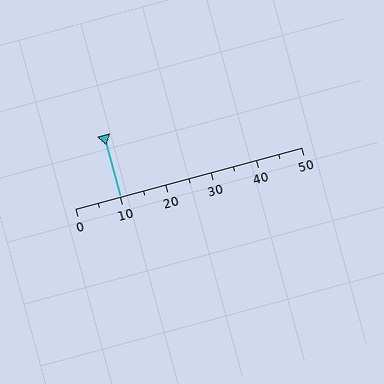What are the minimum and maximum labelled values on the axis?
The axis runs from 0 to 50.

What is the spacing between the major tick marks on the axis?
The major ticks are spaced 10 apart.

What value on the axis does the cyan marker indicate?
The marker indicates approximately 10.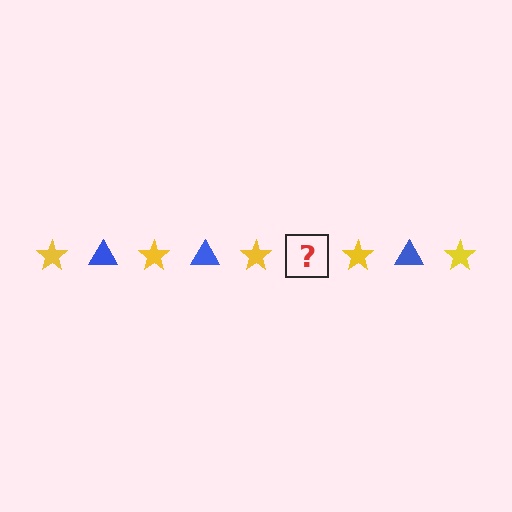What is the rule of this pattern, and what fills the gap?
The rule is that the pattern alternates between yellow star and blue triangle. The gap should be filled with a blue triangle.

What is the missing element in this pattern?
The missing element is a blue triangle.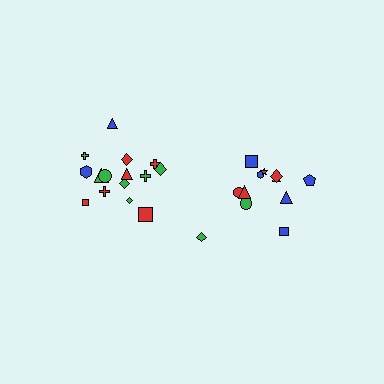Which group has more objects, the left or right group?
The left group.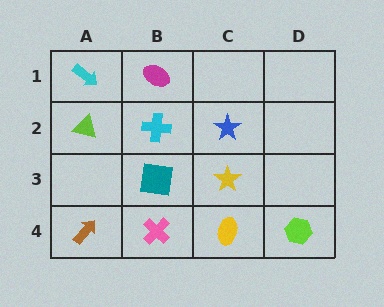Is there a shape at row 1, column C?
No, that cell is empty.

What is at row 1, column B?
A magenta ellipse.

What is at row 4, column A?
A brown arrow.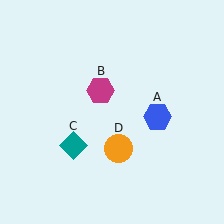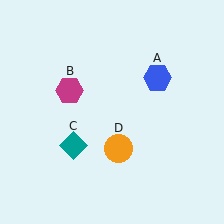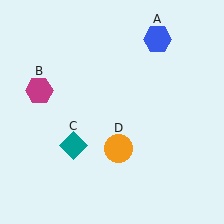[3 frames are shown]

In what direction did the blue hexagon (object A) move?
The blue hexagon (object A) moved up.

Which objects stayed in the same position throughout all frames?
Teal diamond (object C) and orange circle (object D) remained stationary.